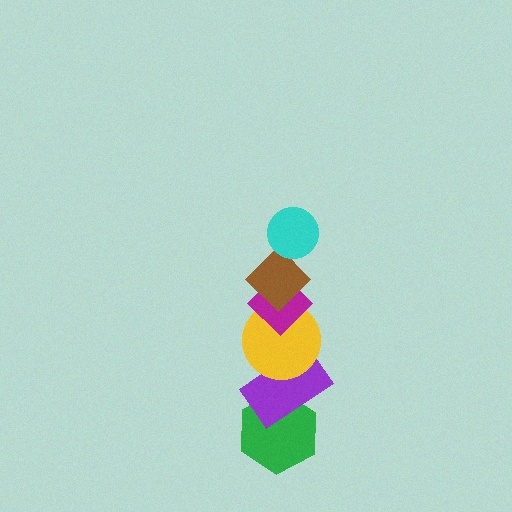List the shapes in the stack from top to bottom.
From top to bottom: the cyan circle, the brown diamond, the magenta diamond, the yellow circle, the purple rectangle, the green hexagon.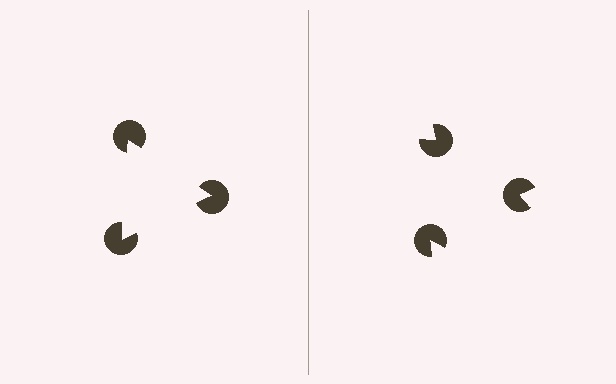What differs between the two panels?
The pac-man discs are positioned identically on both sides; only the wedge orientations differ. On the left they align to a triangle; on the right they are misaligned.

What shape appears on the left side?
An illusory triangle.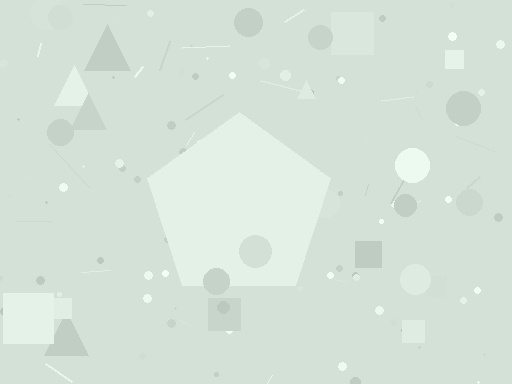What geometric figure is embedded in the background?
A pentagon is embedded in the background.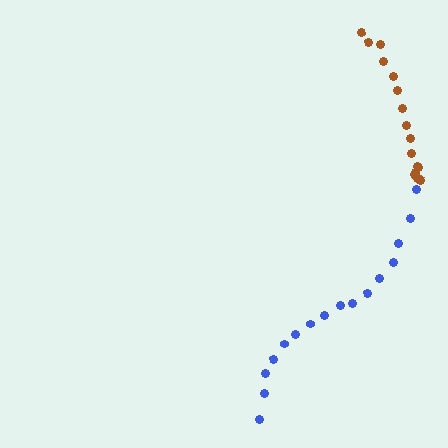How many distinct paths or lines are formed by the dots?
There are 2 distinct paths.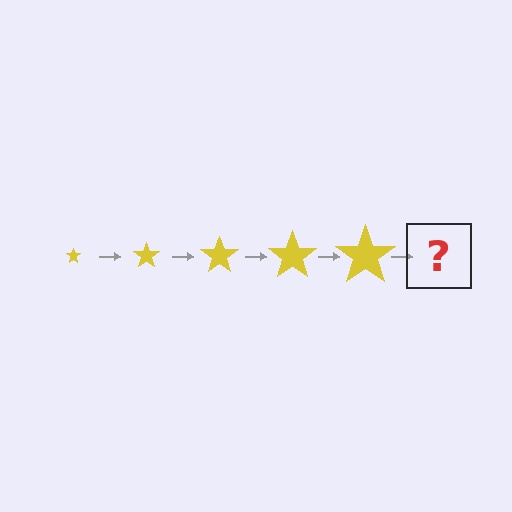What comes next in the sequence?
The next element should be a yellow star, larger than the previous one.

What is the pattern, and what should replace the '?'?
The pattern is that the star gets progressively larger each step. The '?' should be a yellow star, larger than the previous one.